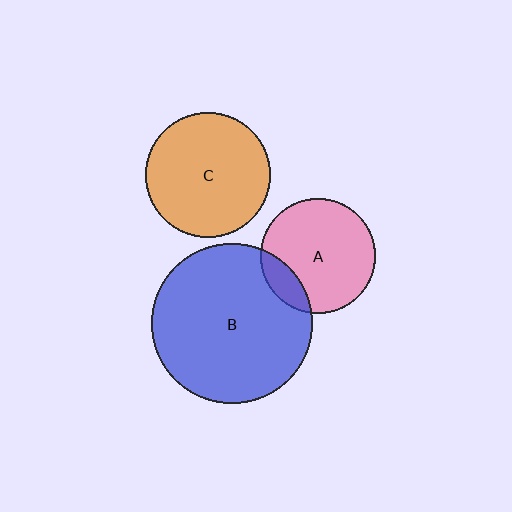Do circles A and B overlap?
Yes.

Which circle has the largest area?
Circle B (blue).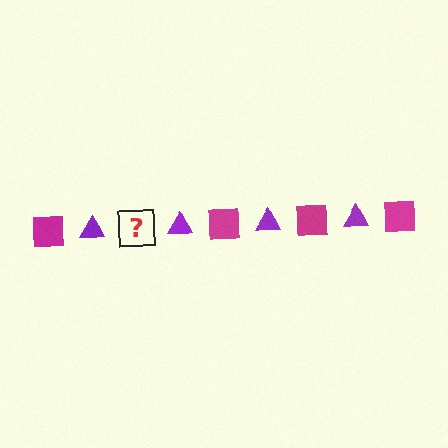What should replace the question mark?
The question mark should be replaced with a magenta square.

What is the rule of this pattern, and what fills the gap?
The rule is that the pattern alternates between magenta square and purple triangle. The gap should be filled with a magenta square.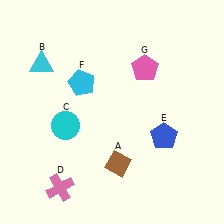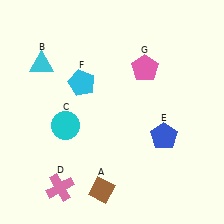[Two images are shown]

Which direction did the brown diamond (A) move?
The brown diamond (A) moved down.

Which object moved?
The brown diamond (A) moved down.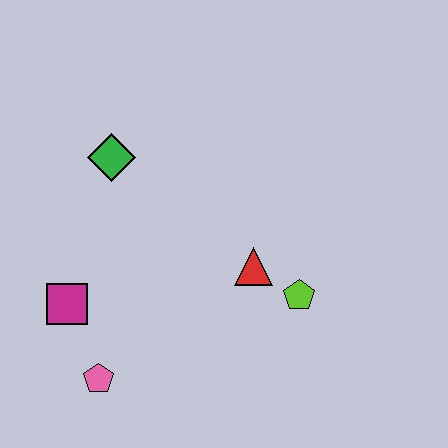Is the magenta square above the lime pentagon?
No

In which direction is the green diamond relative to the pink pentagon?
The green diamond is above the pink pentagon.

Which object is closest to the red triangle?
The lime pentagon is closest to the red triangle.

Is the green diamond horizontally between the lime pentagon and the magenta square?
Yes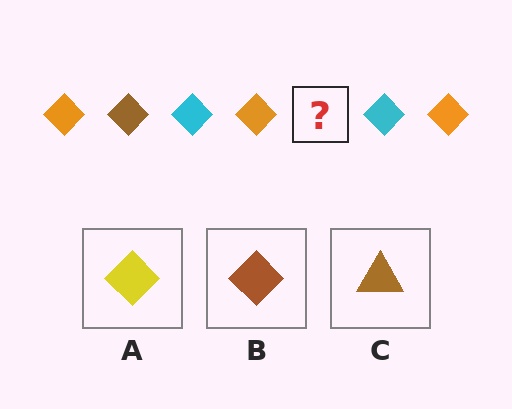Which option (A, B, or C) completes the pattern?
B.